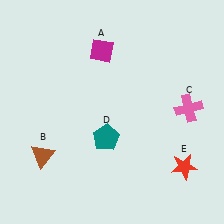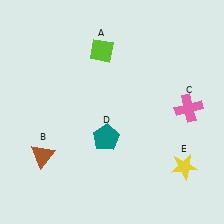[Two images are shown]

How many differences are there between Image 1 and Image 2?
There are 2 differences between the two images.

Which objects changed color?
A changed from magenta to lime. E changed from red to yellow.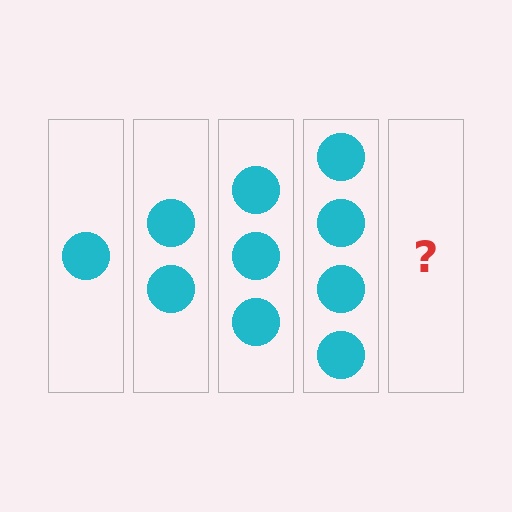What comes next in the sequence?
The next element should be 5 circles.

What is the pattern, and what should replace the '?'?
The pattern is that each step adds one more circle. The '?' should be 5 circles.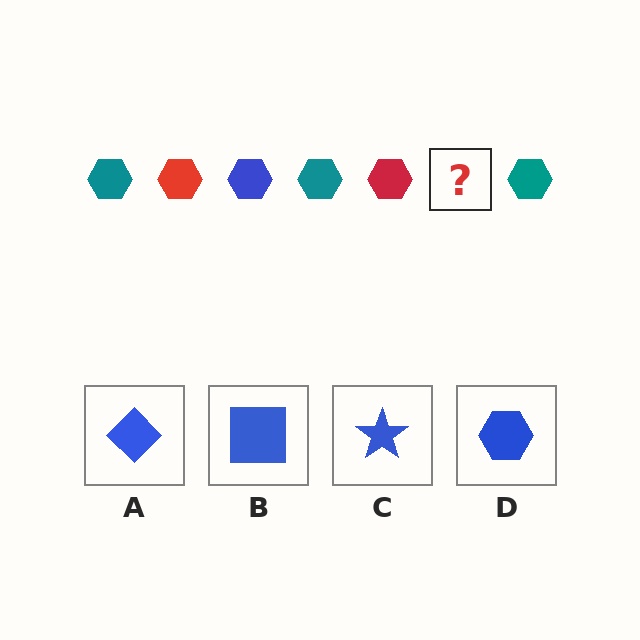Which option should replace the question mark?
Option D.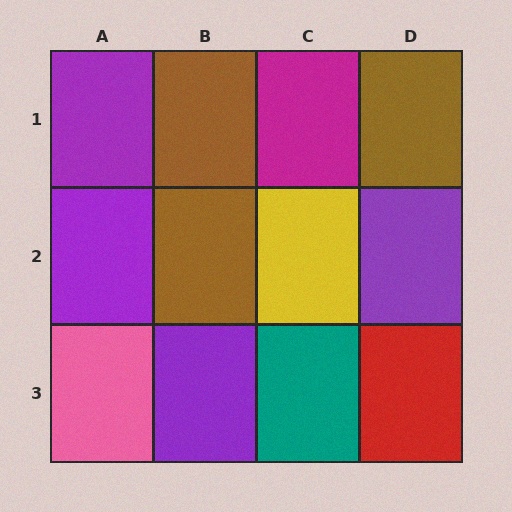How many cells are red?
1 cell is red.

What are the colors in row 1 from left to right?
Purple, brown, magenta, brown.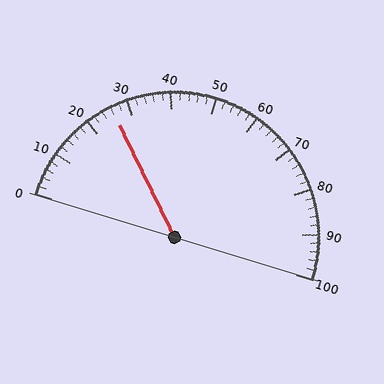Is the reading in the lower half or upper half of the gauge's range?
The reading is in the lower half of the range (0 to 100).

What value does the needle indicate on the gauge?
The needle indicates approximately 26.